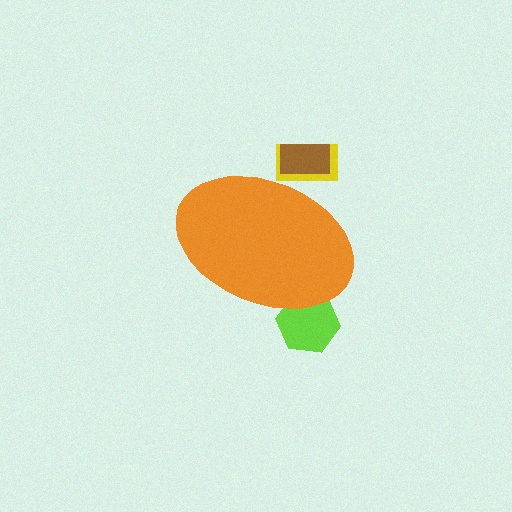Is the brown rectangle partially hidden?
Yes, the brown rectangle is partially hidden behind the orange ellipse.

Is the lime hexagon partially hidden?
Yes, the lime hexagon is partially hidden behind the orange ellipse.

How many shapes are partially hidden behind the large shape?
3 shapes are partially hidden.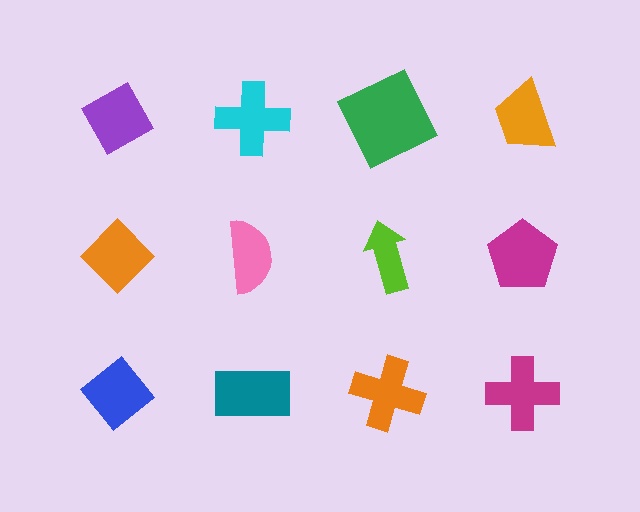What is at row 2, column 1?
An orange diamond.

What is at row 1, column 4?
An orange trapezoid.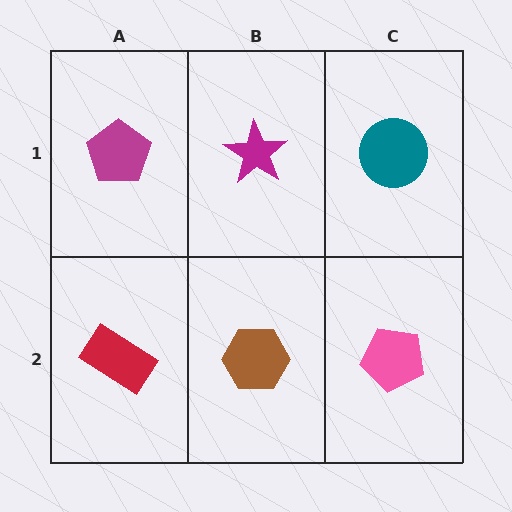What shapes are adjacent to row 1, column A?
A red rectangle (row 2, column A), a magenta star (row 1, column B).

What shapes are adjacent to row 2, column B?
A magenta star (row 1, column B), a red rectangle (row 2, column A), a pink pentagon (row 2, column C).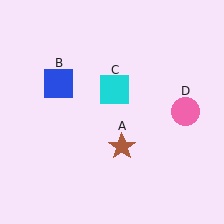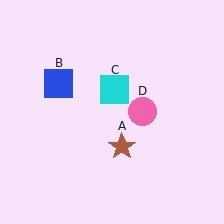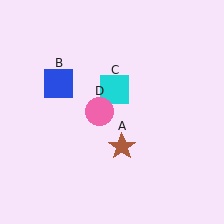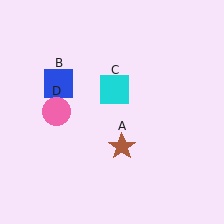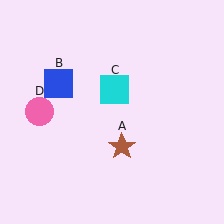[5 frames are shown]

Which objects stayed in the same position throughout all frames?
Brown star (object A) and blue square (object B) and cyan square (object C) remained stationary.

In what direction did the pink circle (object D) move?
The pink circle (object D) moved left.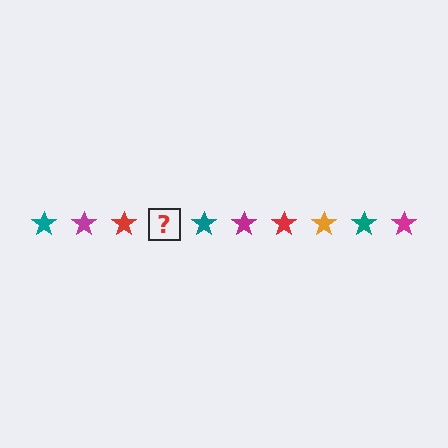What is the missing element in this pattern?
The missing element is an orange star.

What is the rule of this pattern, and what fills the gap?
The rule is that the pattern cycles through teal, magenta, red, orange stars. The gap should be filled with an orange star.